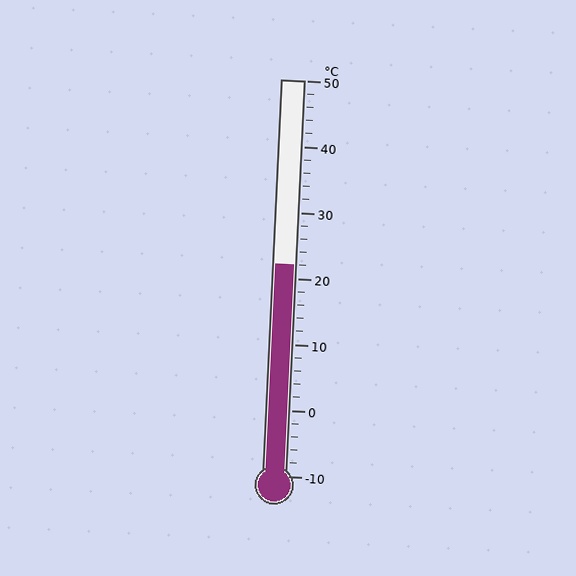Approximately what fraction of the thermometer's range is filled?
The thermometer is filled to approximately 55% of its range.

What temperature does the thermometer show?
The thermometer shows approximately 22°C.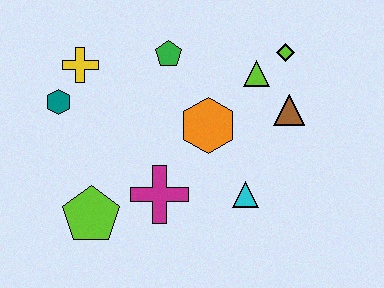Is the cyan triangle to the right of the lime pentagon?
Yes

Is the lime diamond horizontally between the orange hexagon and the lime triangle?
No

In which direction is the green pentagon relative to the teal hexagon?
The green pentagon is to the right of the teal hexagon.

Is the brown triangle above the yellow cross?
No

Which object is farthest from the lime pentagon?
The lime diamond is farthest from the lime pentagon.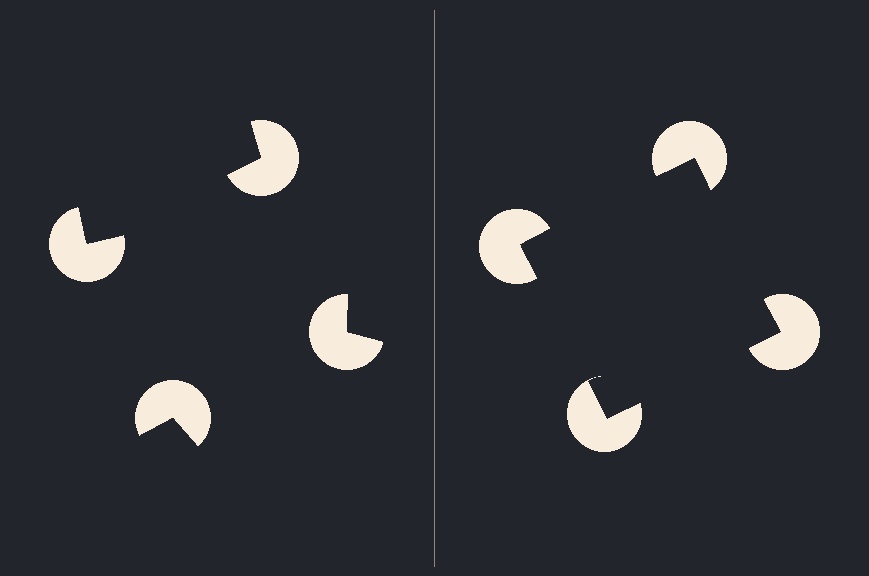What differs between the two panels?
The pac-man discs are positioned identically on both sides; only the wedge orientations differ. On the right they align to a square; on the left they are misaligned.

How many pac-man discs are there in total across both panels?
8 — 4 on each side.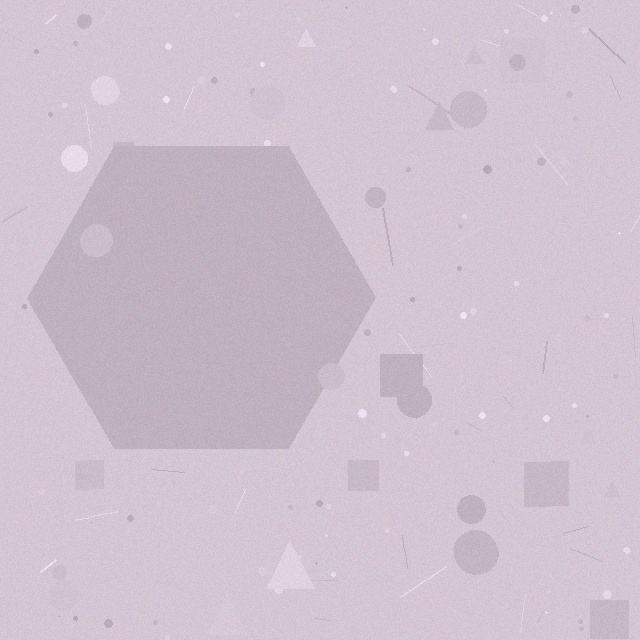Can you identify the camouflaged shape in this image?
The camouflaged shape is a hexagon.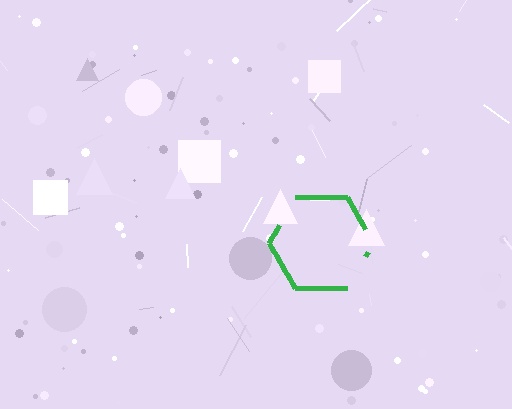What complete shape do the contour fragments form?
The contour fragments form a hexagon.